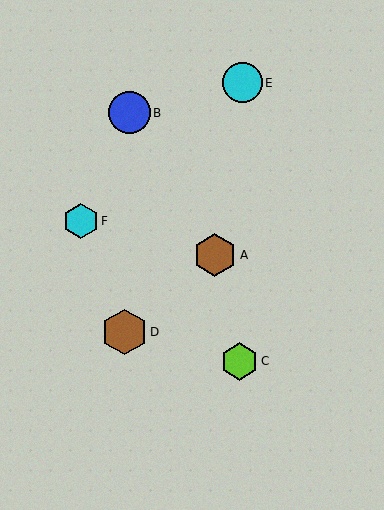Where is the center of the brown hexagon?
The center of the brown hexagon is at (124, 332).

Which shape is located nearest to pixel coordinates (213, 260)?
The brown hexagon (labeled A) at (215, 255) is nearest to that location.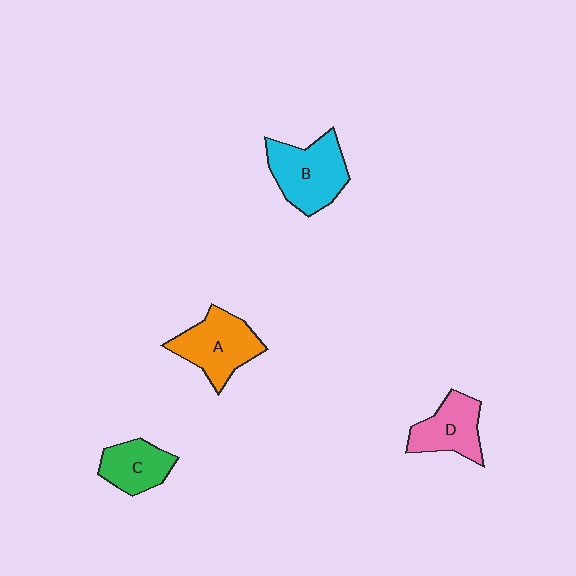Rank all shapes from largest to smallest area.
From largest to smallest: B (cyan), A (orange), D (pink), C (green).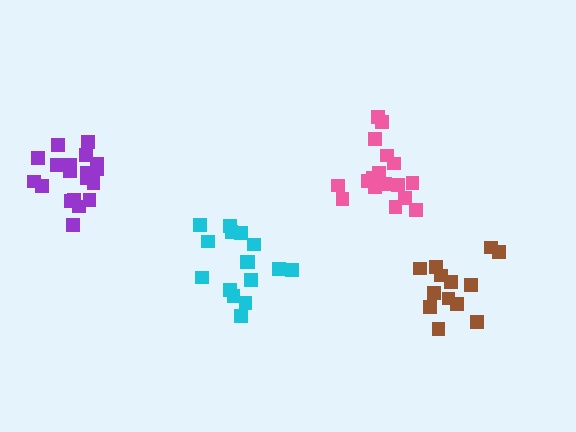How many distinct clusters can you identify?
There are 4 distinct clusters.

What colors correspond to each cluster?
The clusters are colored: brown, purple, pink, cyan.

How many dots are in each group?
Group 1: 13 dots, Group 2: 19 dots, Group 3: 17 dots, Group 4: 16 dots (65 total).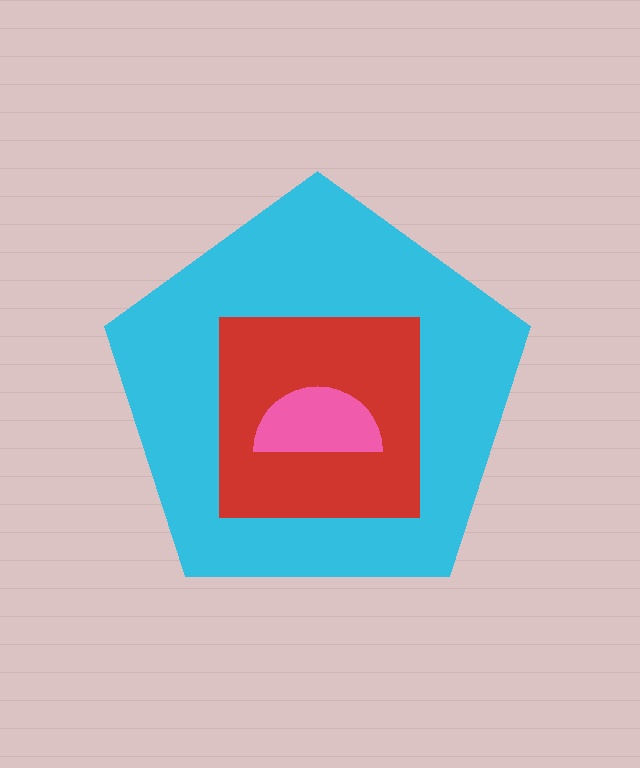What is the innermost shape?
The pink semicircle.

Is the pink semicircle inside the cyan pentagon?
Yes.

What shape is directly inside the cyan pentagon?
The red square.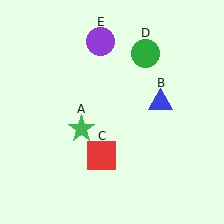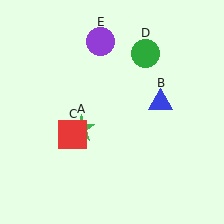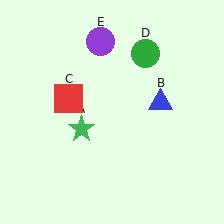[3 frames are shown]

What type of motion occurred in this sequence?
The red square (object C) rotated clockwise around the center of the scene.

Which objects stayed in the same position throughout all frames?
Green star (object A) and blue triangle (object B) and green circle (object D) and purple circle (object E) remained stationary.